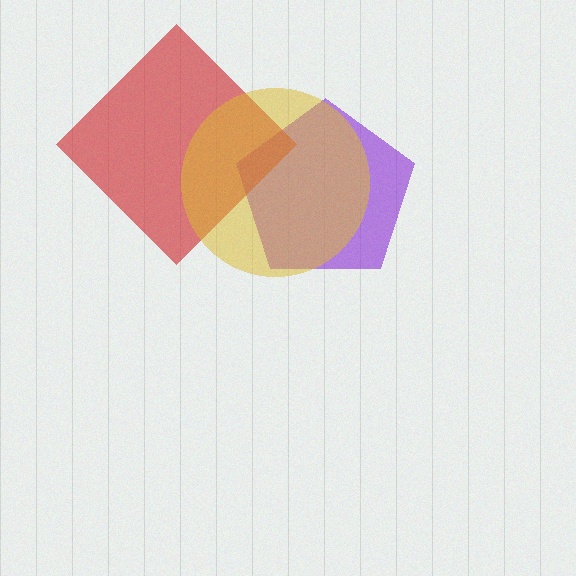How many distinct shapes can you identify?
There are 3 distinct shapes: a purple pentagon, a red diamond, a yellow circle.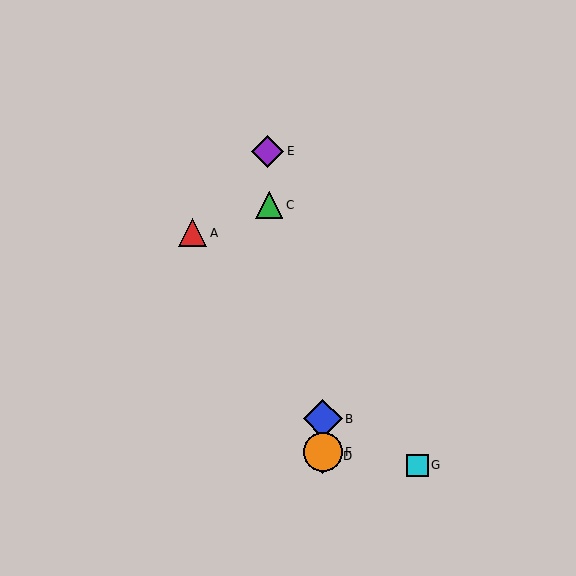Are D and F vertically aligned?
Yes, both are at x≈323.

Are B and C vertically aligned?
No, B is at x≈323 and C is at x≈269.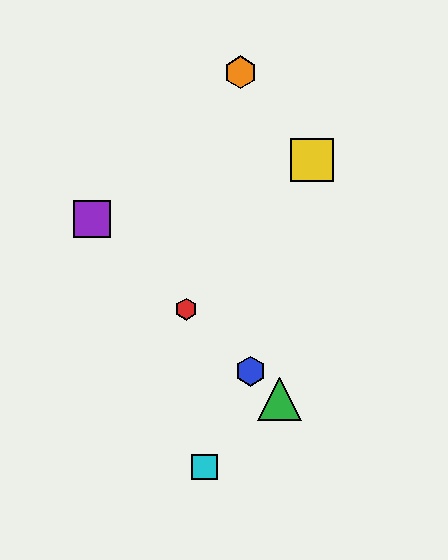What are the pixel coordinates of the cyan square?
The cyan square is at (204, 467).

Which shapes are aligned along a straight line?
The red hexagon, the blue hexagon, the green triangle, the purple square are aligned along a straight line.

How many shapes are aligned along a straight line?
4 shapes (the red hexagon, the blue hexagon, the green triangle, the purple square) are aligned along a straight line.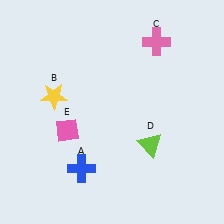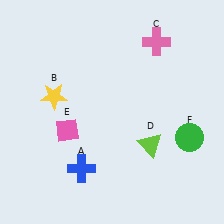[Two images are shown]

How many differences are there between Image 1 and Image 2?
There is 1 difference between the two images.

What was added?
A green circle (F) was added in Image 2.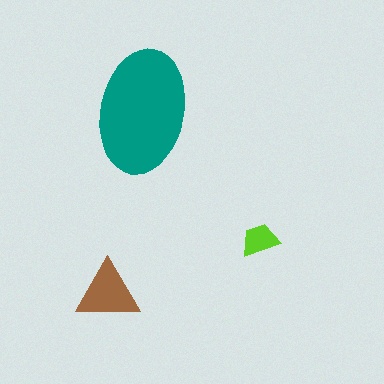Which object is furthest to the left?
The brown triangle is leftmost.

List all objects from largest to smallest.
The teal ellipse, the brown triangle, the lime trapezoid.